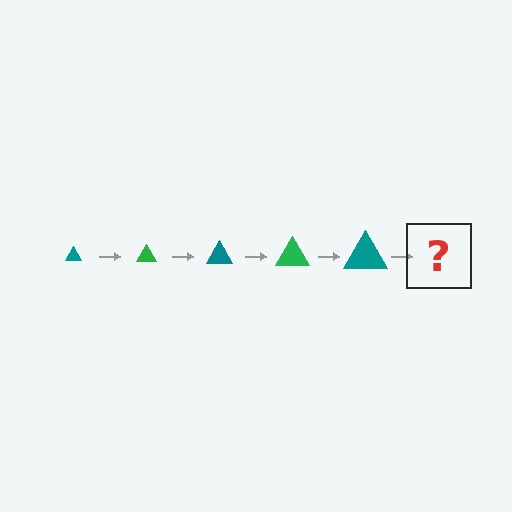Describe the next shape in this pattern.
It should be a green triangle, larger than the previous one.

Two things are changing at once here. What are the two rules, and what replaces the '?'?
The two rules are that the triangle grows larger each step and the color cycles through teal and green. The '?' should be a green triangle, larger than the previous one.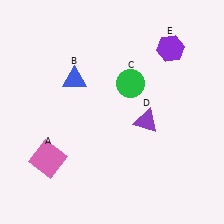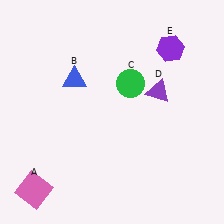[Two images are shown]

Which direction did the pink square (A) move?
The pink square (A) moved down.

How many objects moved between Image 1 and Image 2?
2 objects moved between the two images.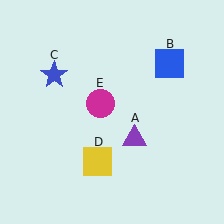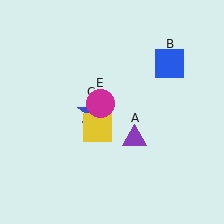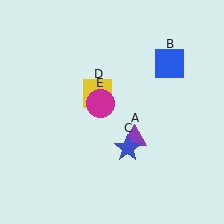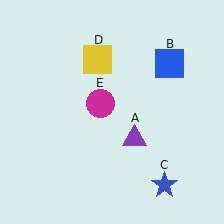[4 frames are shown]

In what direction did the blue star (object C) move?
The blue star (object C) moved down and to the right.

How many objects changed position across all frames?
2 objects changed position: blue star (object C), yellow square (object D).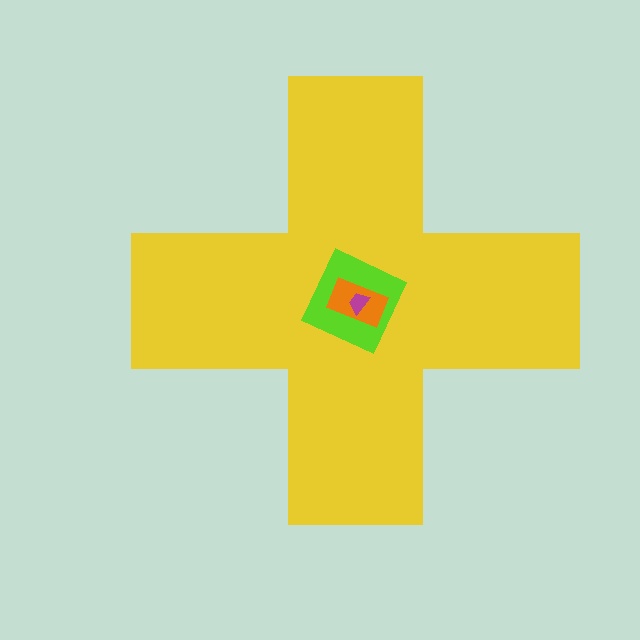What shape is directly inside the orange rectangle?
The magenta trapezoid.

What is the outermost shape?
The yellow cross.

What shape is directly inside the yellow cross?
The lime square.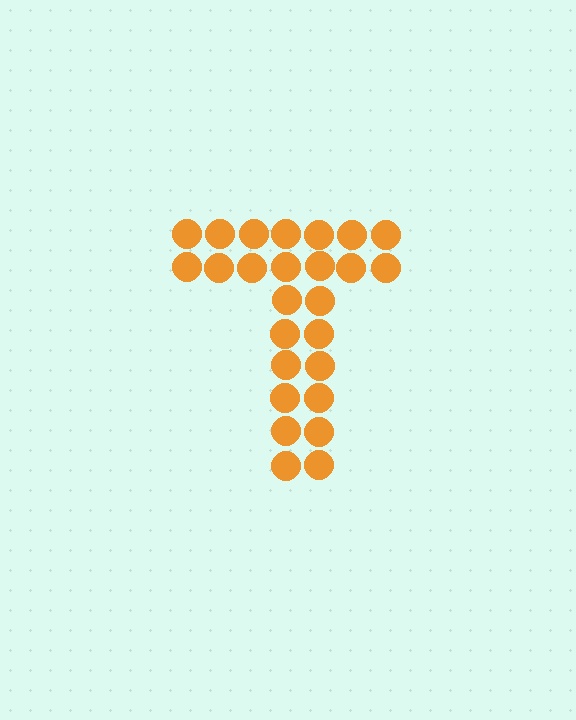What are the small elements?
The small elements are circles.